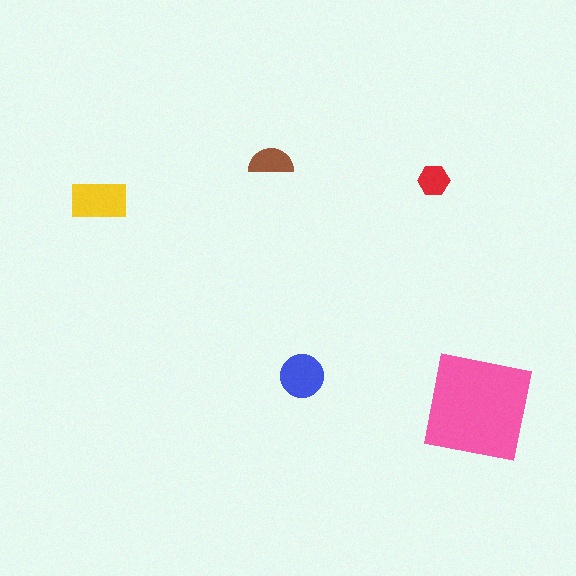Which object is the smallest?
The red hexagon.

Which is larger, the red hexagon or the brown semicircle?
The brown semicircle.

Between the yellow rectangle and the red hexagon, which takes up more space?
The yellow rectangle.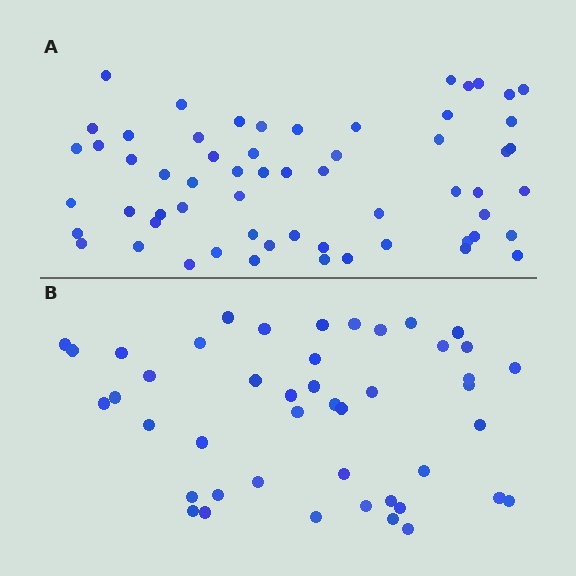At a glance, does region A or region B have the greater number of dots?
Region A (the top region) has more dots.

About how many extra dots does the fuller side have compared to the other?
Region A has approximately 15 more dots than region B.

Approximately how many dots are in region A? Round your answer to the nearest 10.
About 60 dots.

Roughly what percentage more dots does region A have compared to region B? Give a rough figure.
About 35% more.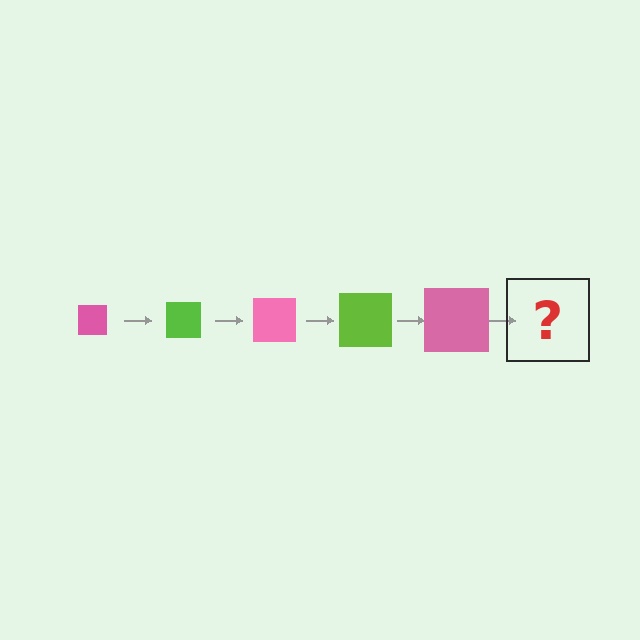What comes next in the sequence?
The next element should be a lime square, larger than the previous one.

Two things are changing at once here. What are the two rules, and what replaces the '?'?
The two rules are that the square grows larger each step and the color cycles through pink and lime. The '?' should be a lime square, larger than the previous one.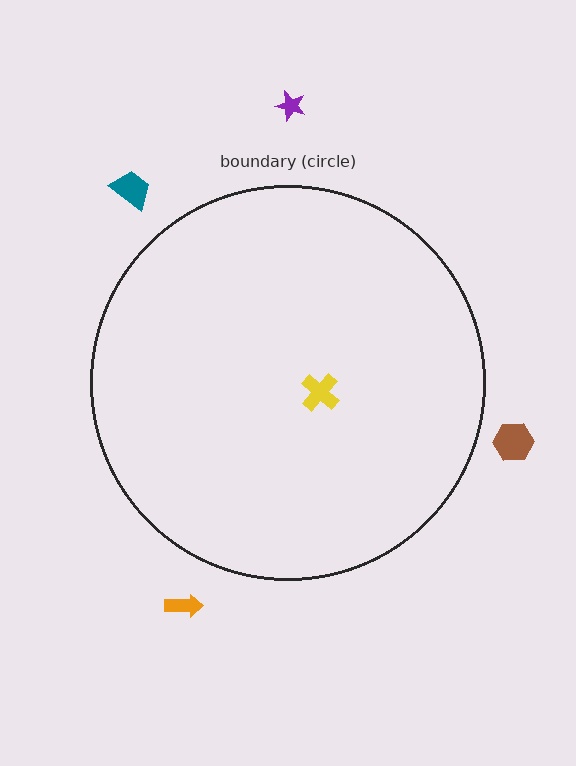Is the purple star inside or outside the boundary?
Outside.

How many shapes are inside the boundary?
1 inside, 4 outside.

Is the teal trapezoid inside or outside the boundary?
Outside.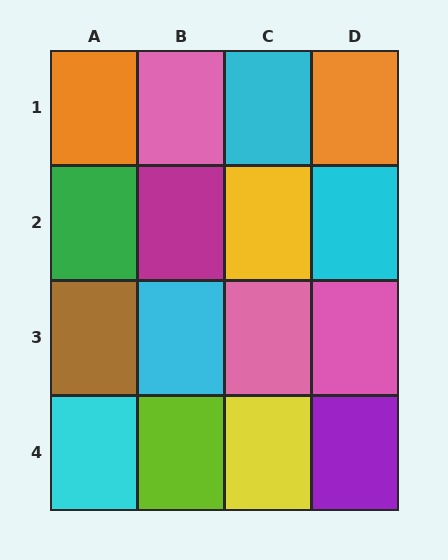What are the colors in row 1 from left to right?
Orange, pink, cyan, orange.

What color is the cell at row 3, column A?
Brown.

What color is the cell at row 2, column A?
Green.